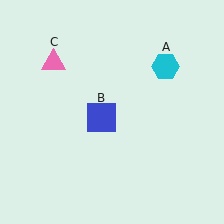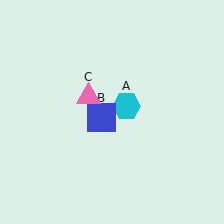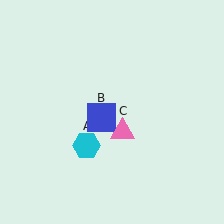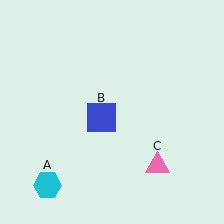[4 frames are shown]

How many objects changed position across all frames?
2 objects changed position: cyan hexagon (object A), pink triangle (object C).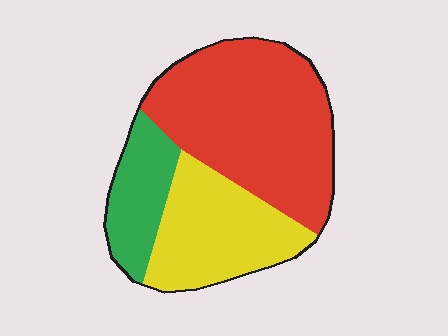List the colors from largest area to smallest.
From largest to smallest: red, yellow, green.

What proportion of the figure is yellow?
Yellow takes up about one third (1/3) of the figure.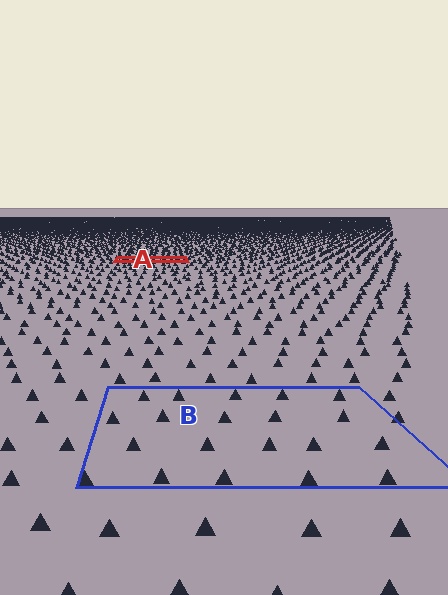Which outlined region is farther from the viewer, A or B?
Region A is farther from the viewer — the texture elements inside it appear smaller and more densely packed.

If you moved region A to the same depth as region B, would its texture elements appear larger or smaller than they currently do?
They would appear larger. At a closer depth, the same texture elements are projected at a bigger on-screen size.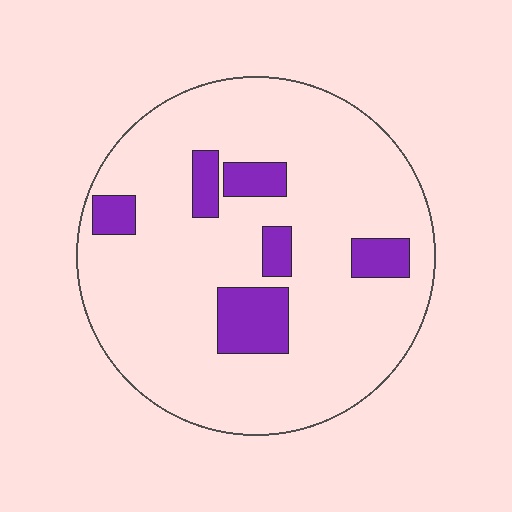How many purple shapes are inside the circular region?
6.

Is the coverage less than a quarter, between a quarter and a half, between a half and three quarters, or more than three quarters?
Less than a quarter.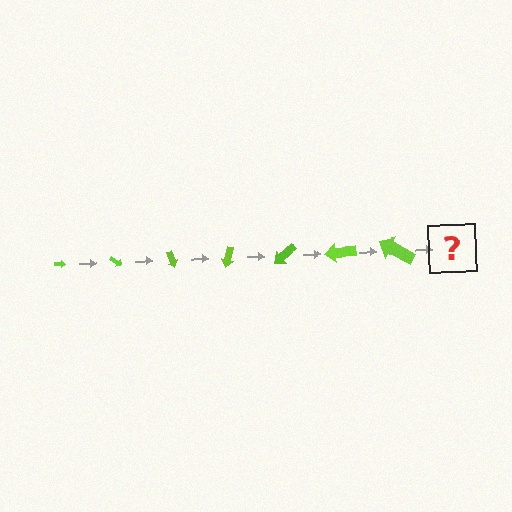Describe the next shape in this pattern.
It should be an arrow, larger than the previous one and rotated 245 degrees from the start.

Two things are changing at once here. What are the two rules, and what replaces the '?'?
The two rules are that the arrow grows larger each step and it rotates 35 degrees each step. The '?' should be an arrow, larger than the previous one and rotated 245 degrees from the start.